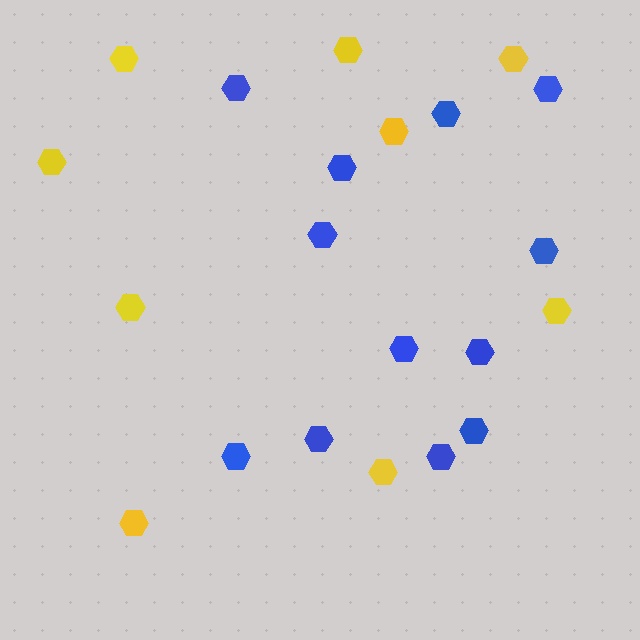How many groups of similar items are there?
There are 2 groups: one group of blue hexagons (12) and one group of yellow hexagons (9).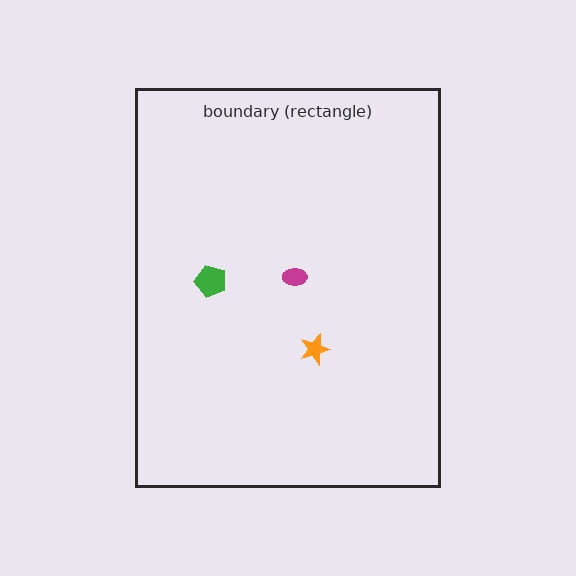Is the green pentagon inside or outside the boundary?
Inside.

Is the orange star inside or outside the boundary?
Inside.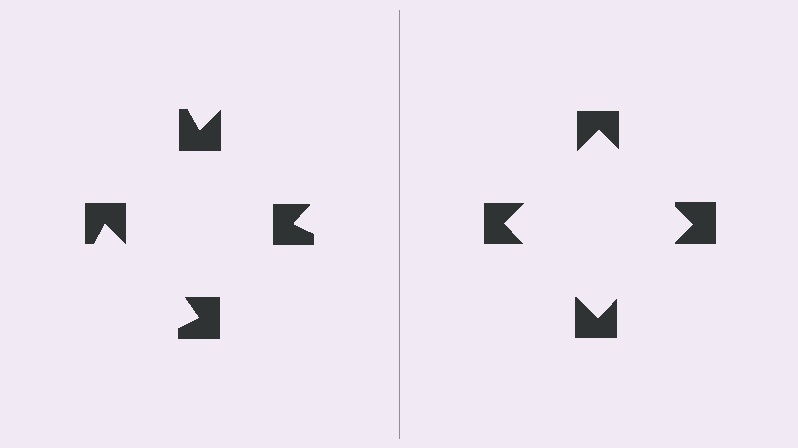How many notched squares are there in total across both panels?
8 — 4 on each side.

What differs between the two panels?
The notched squares are positioned identically on both sides; only the wedge orientations differ. On the right they align to a square; on the left they are misaligned.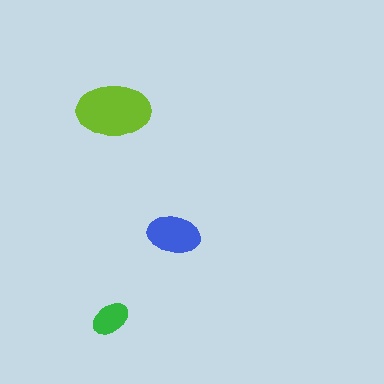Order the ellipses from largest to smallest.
the lime one, the blue one, the green one.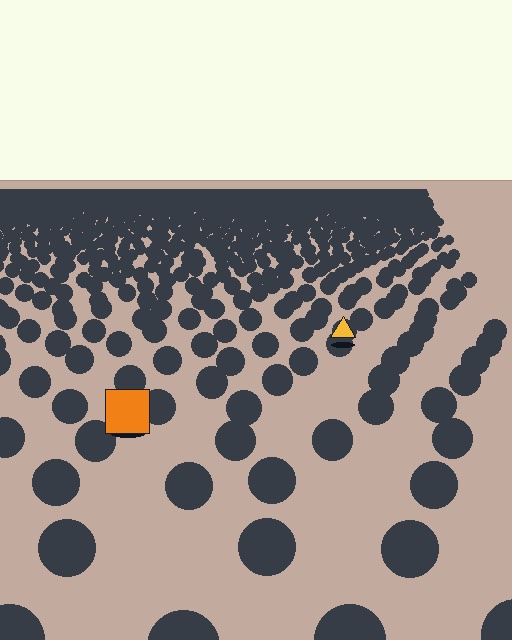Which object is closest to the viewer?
The orange square is closest. The texture marks near it are larger and more spread out.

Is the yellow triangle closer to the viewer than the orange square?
No. The orange square is closer — you can tell from the texture gradient: the ground texture is coarser near it.